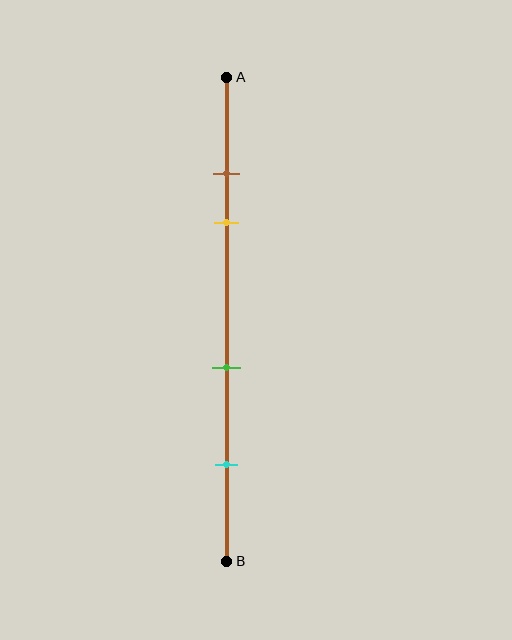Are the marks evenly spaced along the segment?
No, the marks are not evenly spaced.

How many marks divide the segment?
There are 4 marks dividing the segment.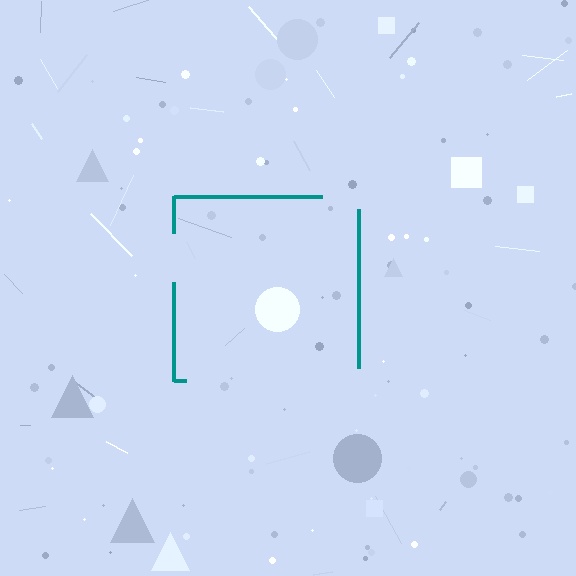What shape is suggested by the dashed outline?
The dashed outline suggests a square.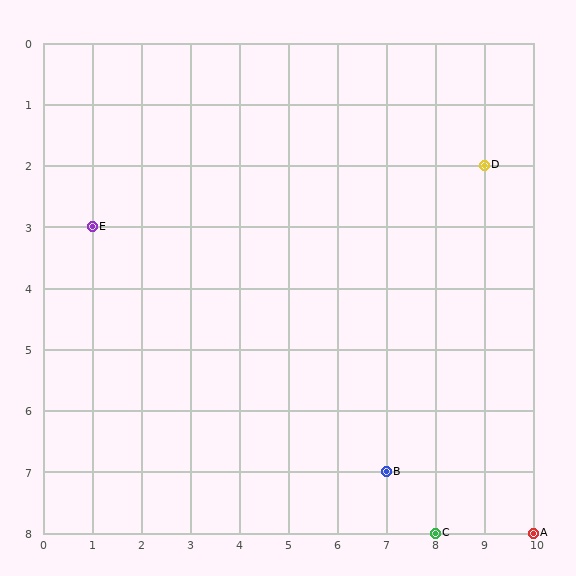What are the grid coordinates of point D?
Point D is at grid coordinates (9, 2).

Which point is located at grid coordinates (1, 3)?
Point E is at (1, 3).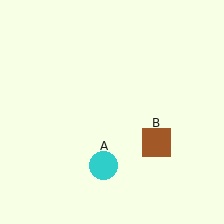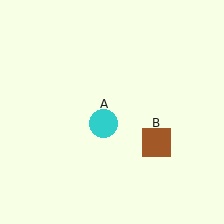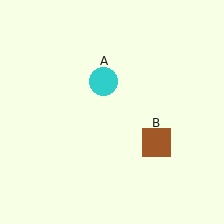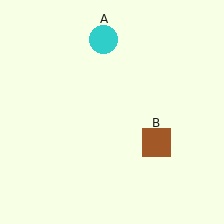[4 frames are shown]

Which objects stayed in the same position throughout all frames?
Brown square (object B) remained stationary.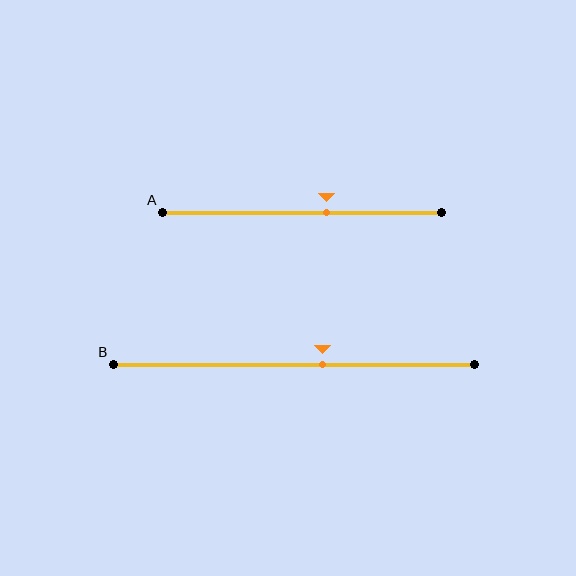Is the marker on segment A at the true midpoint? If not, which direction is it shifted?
No, the marker on segment A is shifted to the right by about 9% of the segment length.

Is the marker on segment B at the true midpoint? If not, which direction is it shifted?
No, the marker on segment B is shifted to the right by about 8% of the segment length.